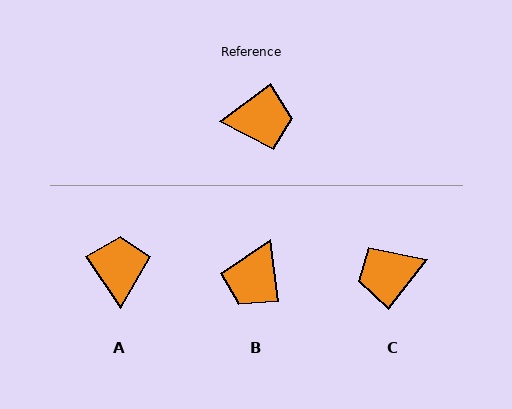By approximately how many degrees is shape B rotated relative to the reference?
Approximately 118 degrees clockwise.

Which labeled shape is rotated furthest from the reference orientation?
C, about 165 degrees away.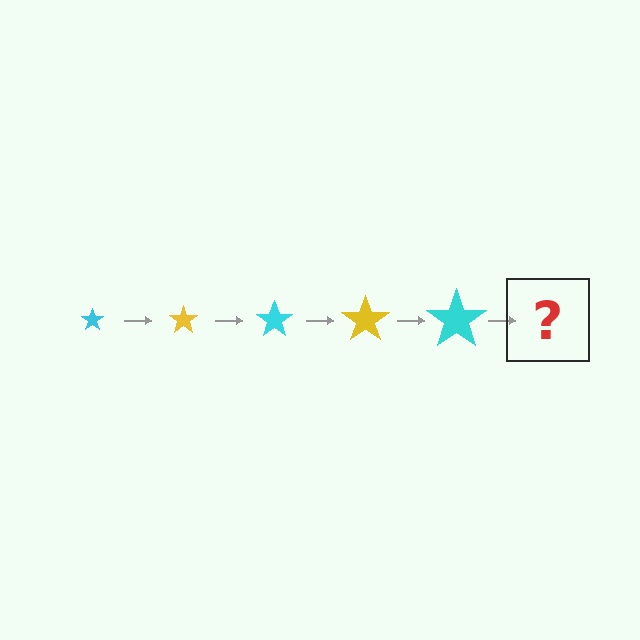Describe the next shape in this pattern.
It should be a yellow star, larger than the previous one.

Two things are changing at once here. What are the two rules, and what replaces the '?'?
The two rules are that the star grows larger each step and the color cycles through cyan and yellow. The '?' should be a yellow star, larger than the previous one.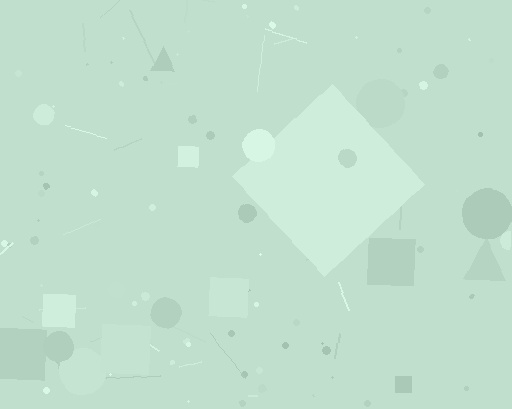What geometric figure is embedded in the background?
A diamond is embedded in the background.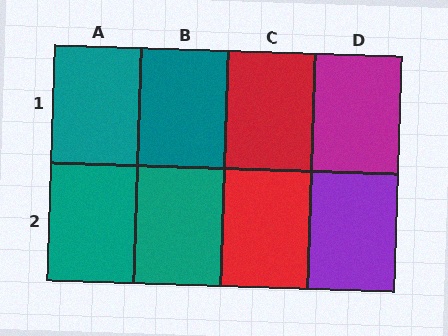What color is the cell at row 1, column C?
Red.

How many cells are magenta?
1 cell is magenta.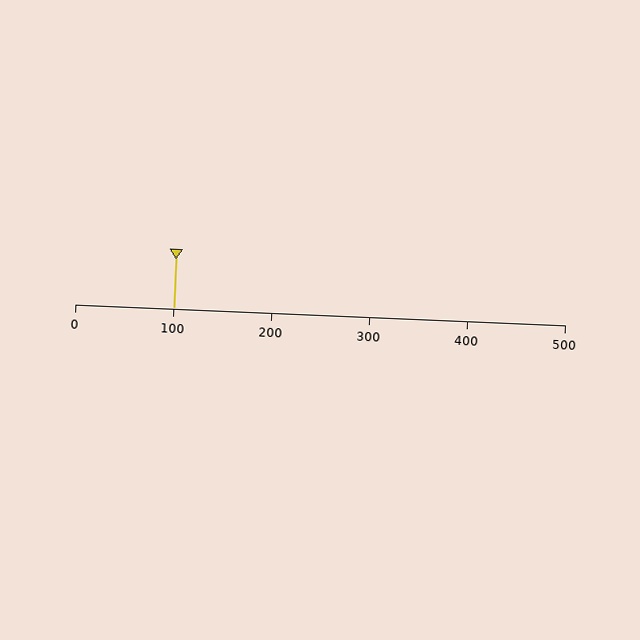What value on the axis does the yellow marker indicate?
The marker indicates approximately 100.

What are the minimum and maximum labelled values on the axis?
The axis runs from 0 to 500.